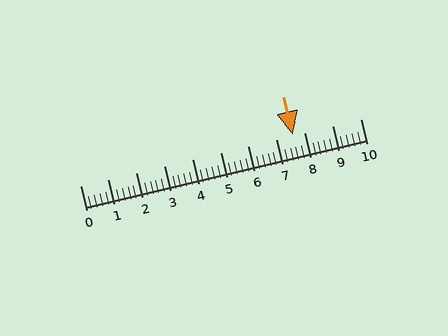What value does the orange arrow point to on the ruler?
The orange arrow points to approximately 7.6.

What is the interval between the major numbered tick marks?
The major tick marks are spaced 1 units apart.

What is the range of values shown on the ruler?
The ruler shows values from 0 to 10.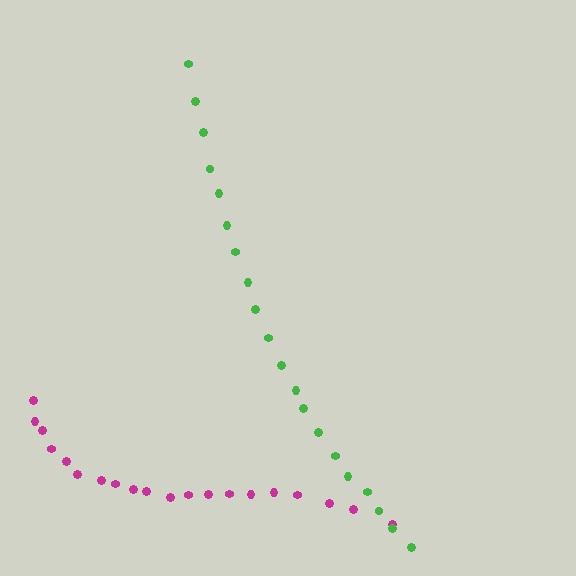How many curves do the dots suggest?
There are 2 distinct paths.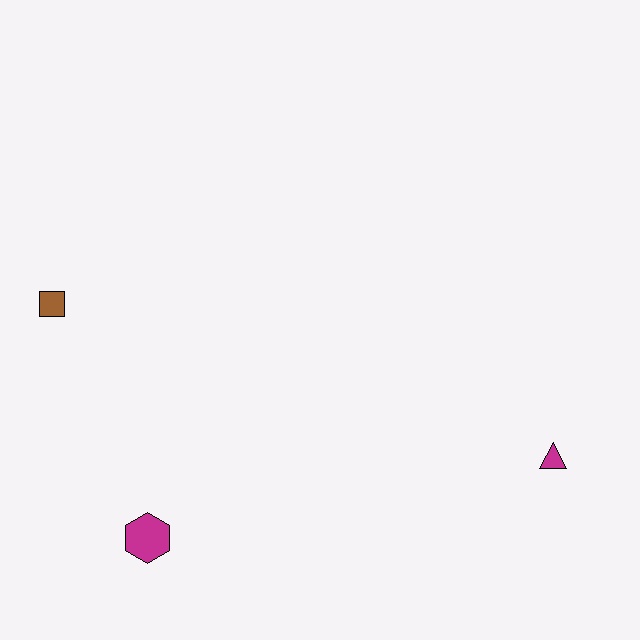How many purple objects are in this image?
There are no purple objects.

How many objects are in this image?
There are 3 objects.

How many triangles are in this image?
There is 1 triangle.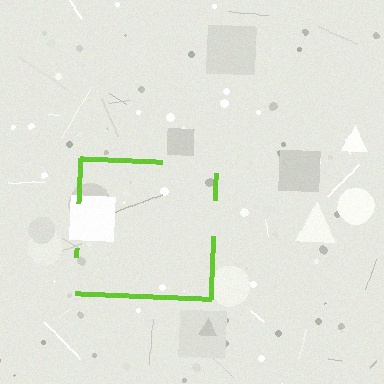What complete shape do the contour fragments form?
The contour fragments form a square.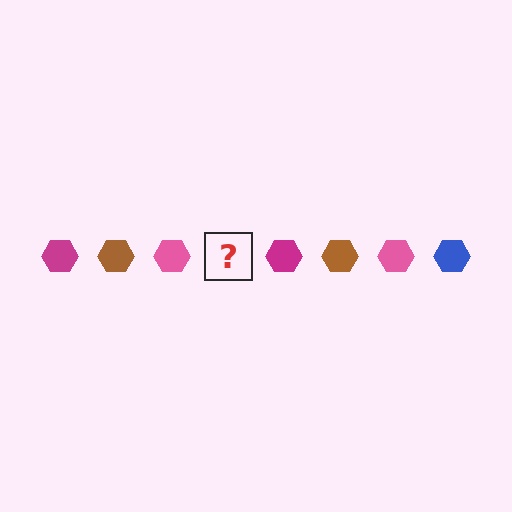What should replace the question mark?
The question mark should be replaced with a blue hexagon.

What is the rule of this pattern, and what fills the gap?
The rule is that the pattern cycles through magenta, brown, pink, blue hexagons. The gap should be filled with a blue hexagon.